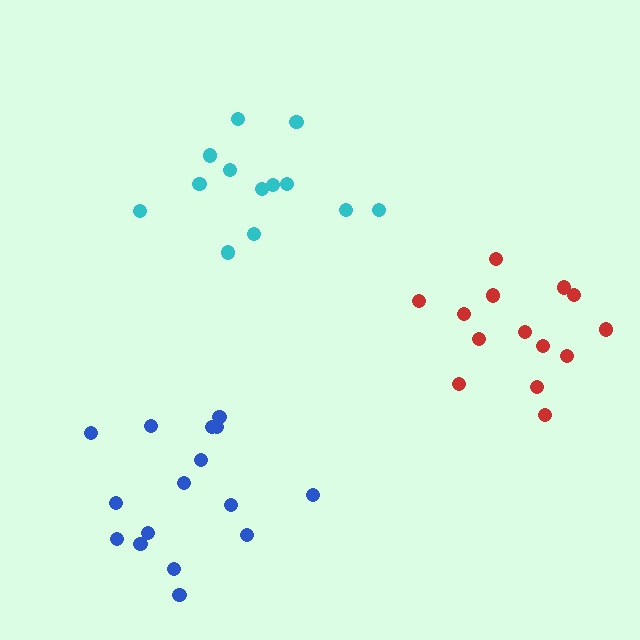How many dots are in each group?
Group 1: 13 dots, Group 2: 15 dots, Group 3: 16 dots (44 total).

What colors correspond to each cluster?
The clusters are colored: cyan, red, blue.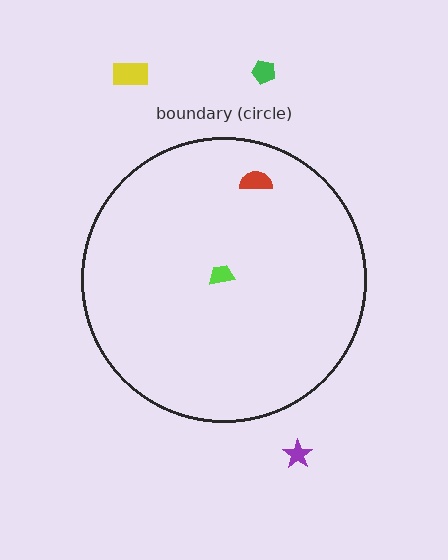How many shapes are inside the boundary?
2 inside, 3 outside.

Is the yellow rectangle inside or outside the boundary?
Outside.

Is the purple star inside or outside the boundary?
Outside.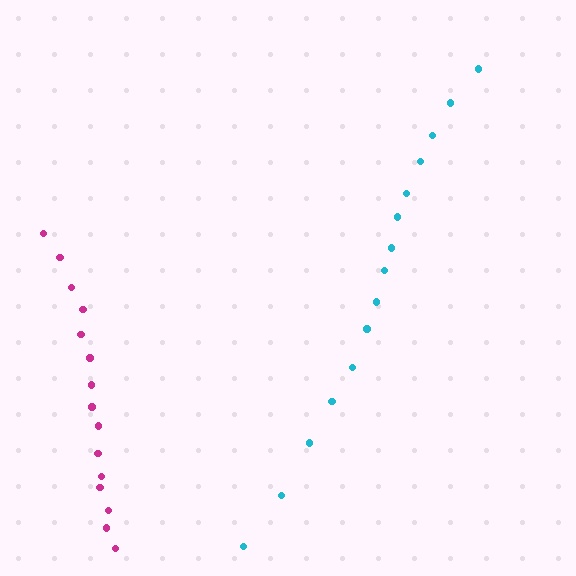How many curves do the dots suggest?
There are 2 distinct paths.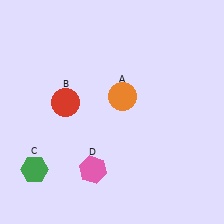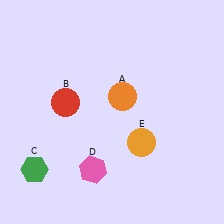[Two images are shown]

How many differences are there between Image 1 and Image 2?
There is 1 difference between the two images.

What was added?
An orange circle (E) was added in Image 2.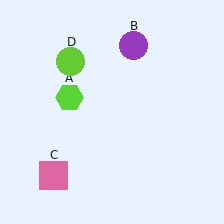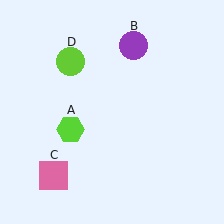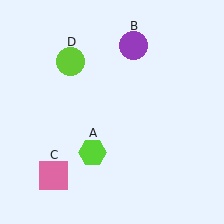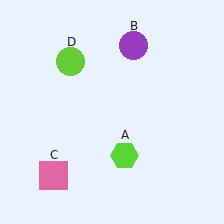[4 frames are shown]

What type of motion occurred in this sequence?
The lime hexagon (object A) rotated counterclockwise around the center of the scene.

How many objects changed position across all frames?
1 object changed position: lime hexagon (object A).